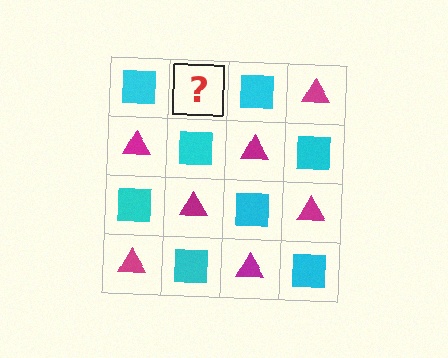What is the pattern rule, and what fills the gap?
The rule is that it alternates cyan square and magenta triangle in a checkerboard pattern. The gap should be filled with a magenta triangle.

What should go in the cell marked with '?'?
The missing cell should contain a magenta triangle.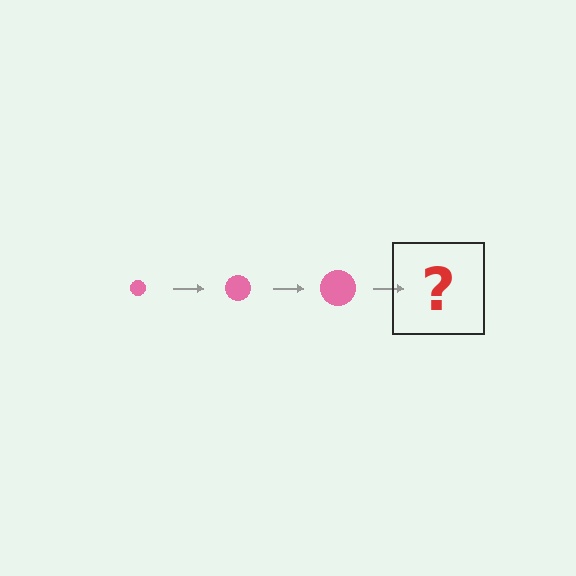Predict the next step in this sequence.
The next step is a pink circle, larger than the previous one.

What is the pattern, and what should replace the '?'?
The pattern is that the circle gets progressively larger each step. The '?' should be a pink circle, larger than the previous one.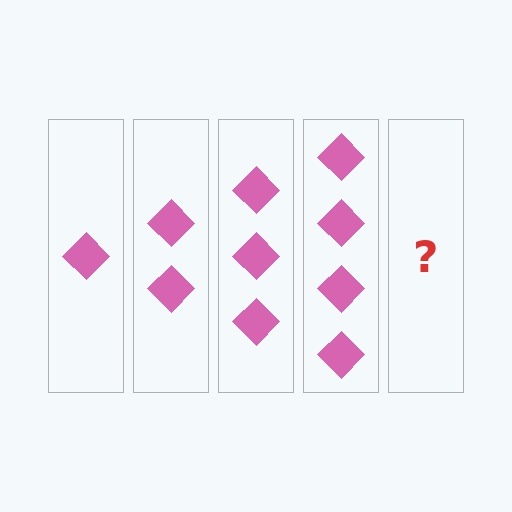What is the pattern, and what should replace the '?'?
The pattern is that each step adds one more diamond. The '?' should be 5 diamonds.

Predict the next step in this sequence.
The next step is 5 diamonds.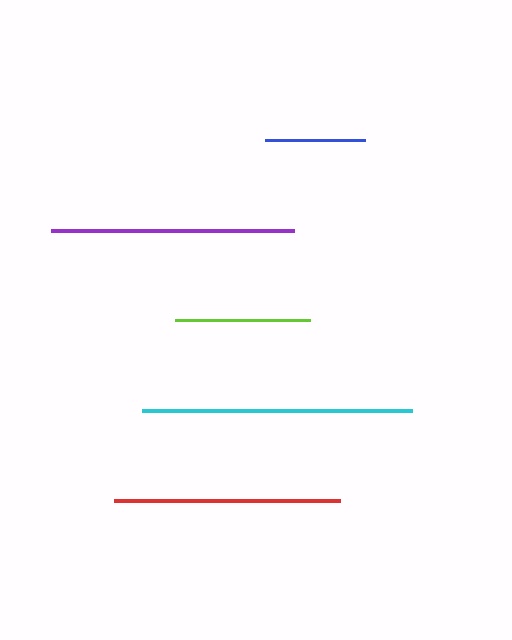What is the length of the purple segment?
The purple segment is approximately 243 pixels long.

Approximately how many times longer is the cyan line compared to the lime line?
The cyan line is approximately 2.0 times the length of the lime line.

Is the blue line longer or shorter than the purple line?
The purple line is longer than the blue line.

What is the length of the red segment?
The red segment is approximately 227 pixels long.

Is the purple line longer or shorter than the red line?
The purple line is longer than the red line.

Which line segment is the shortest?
The blue line is the shortest at approximately 101 pixels.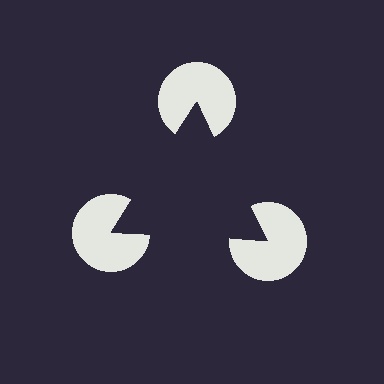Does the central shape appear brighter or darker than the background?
It typically appears slightly darker than the background, even though no actual brightness change is drawn.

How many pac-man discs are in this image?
There are 3 — one at each vertex of the illusory triangle.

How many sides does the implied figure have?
3 sides.